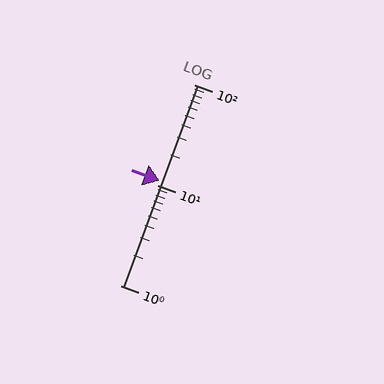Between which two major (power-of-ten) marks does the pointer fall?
The pointer is between 10 and 100.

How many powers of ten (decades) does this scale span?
The scale spans 2 decades, from 1 to 100.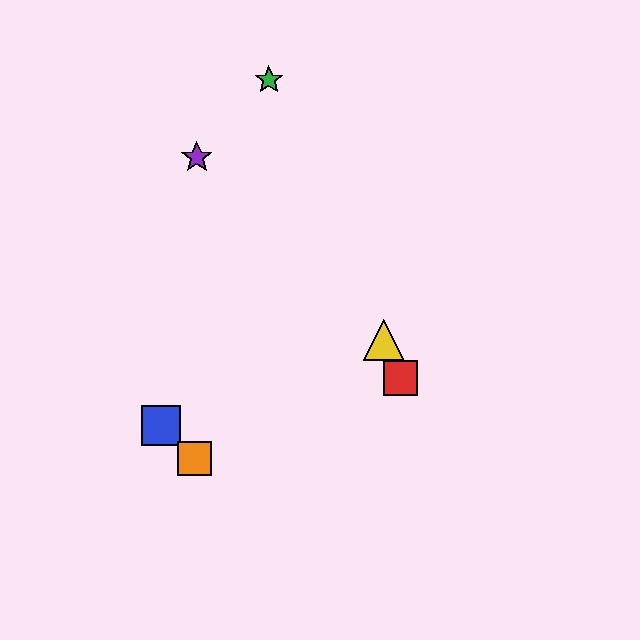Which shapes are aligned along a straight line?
The red square, the green star, the yellow triangle are aligned along a straight line.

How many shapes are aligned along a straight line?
3 shapes (the red square, the green star, the yellow triangle) are aligned along a straight line.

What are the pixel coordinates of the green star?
The green star is at (269, 80).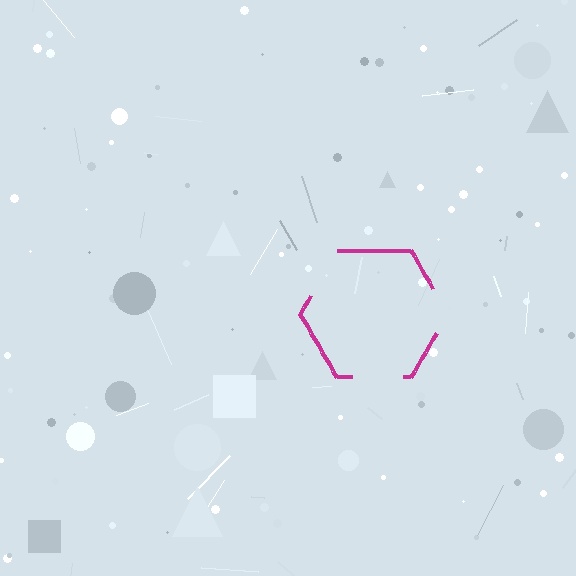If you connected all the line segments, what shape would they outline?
They would outline a hexagon.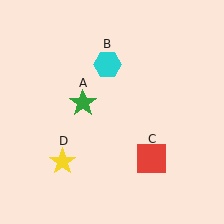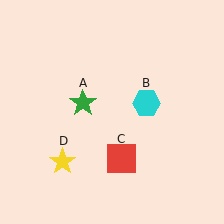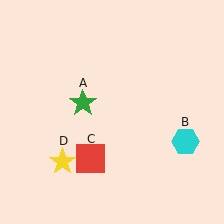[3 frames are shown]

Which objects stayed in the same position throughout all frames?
Green star (object A) and yellow star (object D) remained stationary.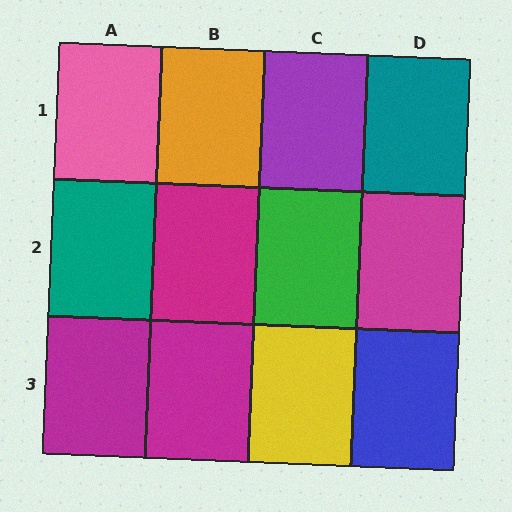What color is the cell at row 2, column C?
Green.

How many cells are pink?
1 cell is pink.